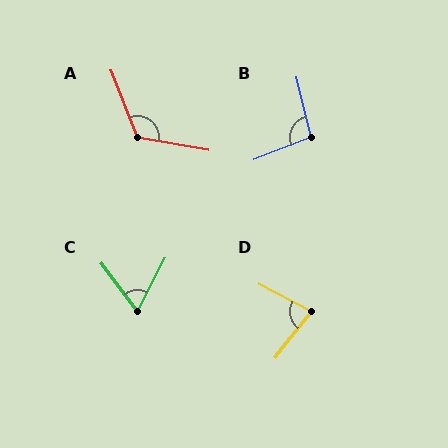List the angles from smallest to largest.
C (64°), D (79°), B (98°), A (121°).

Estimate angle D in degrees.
Approximately 79 degrees.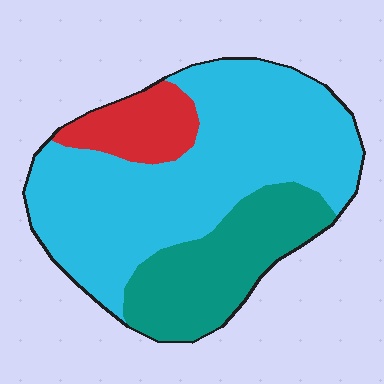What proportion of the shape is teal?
Teal takes up between a quarter and a half of the shape.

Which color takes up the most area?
Cyan, at roughly 60%.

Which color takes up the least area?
Red, at roughly 10%.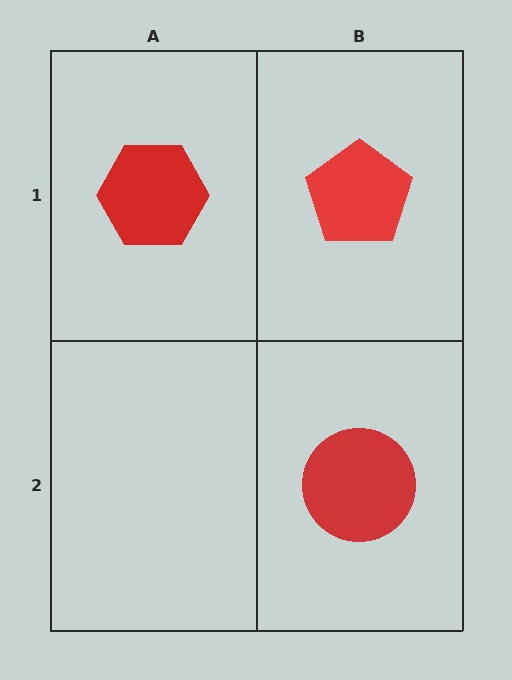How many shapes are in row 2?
1 shape.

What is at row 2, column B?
A red circle.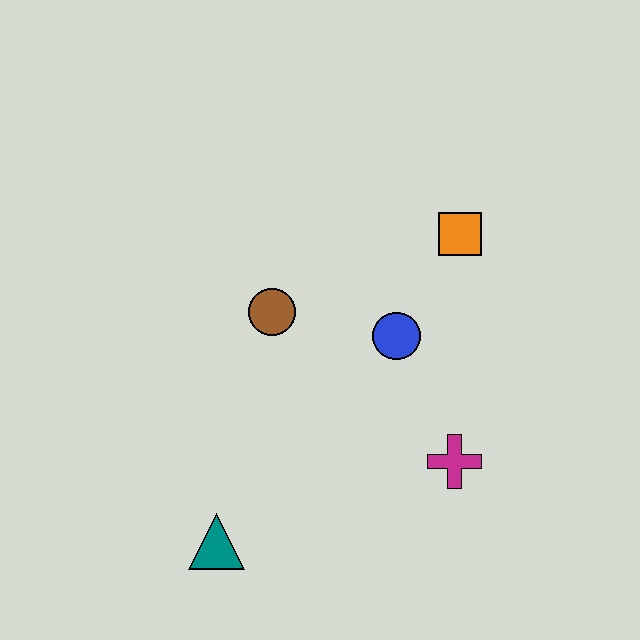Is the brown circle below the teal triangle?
No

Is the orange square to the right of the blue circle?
Yes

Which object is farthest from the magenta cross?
The teal triangle is farthest from the magenta cross.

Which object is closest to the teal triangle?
The brown circle is closest to the teal triangle.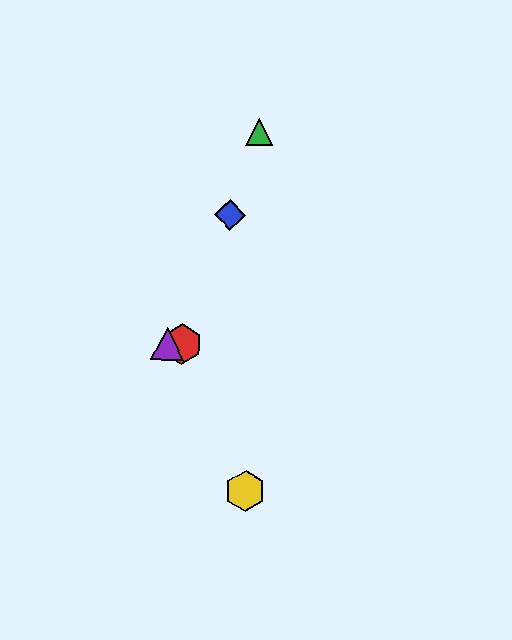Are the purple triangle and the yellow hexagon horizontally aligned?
No, the purple triangle is at y≈344 and the yellow hexagon is at y≈491.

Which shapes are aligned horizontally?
The red hexagon, the purple triangle are aligned horizontally.